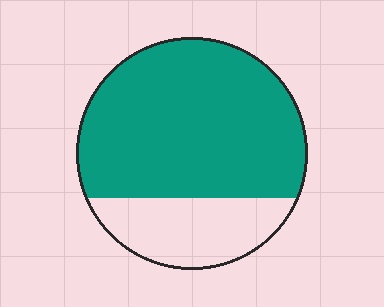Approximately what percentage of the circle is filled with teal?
Approximately 75%.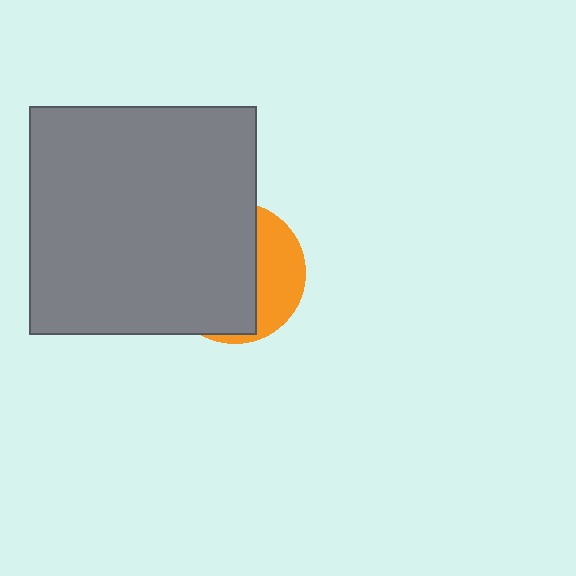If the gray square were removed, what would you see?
You would see the complete orange circle.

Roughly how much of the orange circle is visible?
A small part of it is visible (roughly 32%).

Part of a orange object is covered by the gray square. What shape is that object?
It is a circle.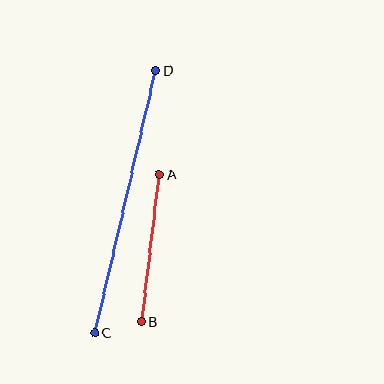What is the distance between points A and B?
The distance is approximately 149 pixels.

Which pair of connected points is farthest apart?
Points C and D are farthest apart.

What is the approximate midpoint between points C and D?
The midpoint is at approximately (125, 202) pixels.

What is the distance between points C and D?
The distance is approximately 270 pixels.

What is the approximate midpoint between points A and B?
The midpoint is at approximately (150, 248) pixels.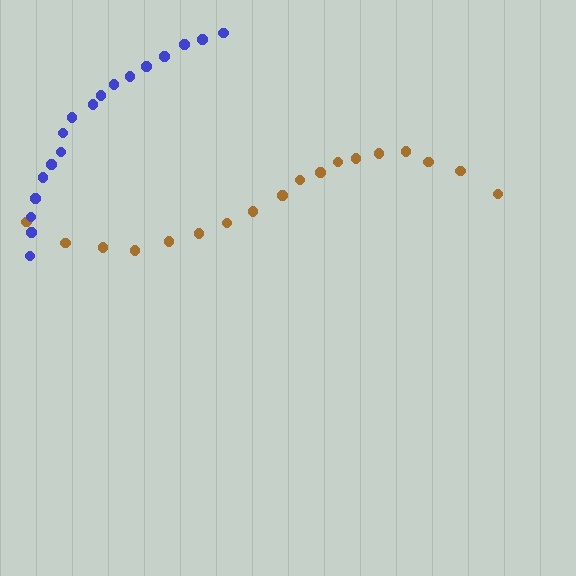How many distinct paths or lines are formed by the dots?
There are 2 distinct paths.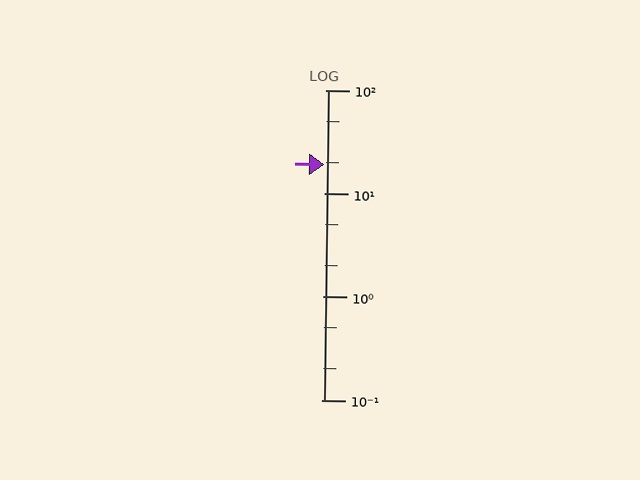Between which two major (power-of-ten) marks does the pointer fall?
The pointer is between 10 and 100.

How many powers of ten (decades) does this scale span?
The scale spans 3 decades, from 0.1 to 100.